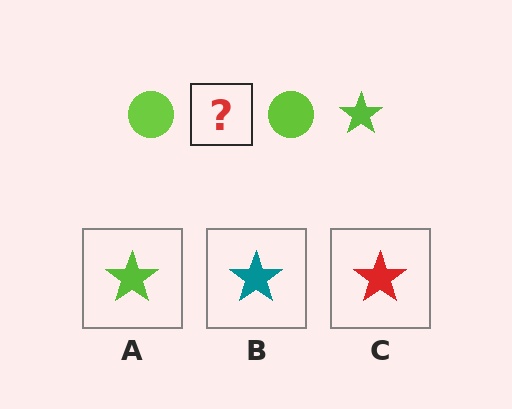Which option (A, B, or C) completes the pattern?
A.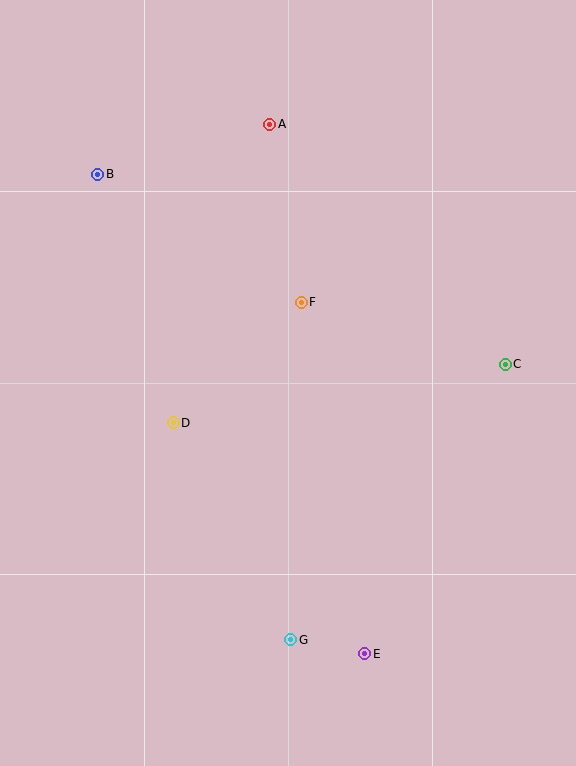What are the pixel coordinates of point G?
Point G is at (291, 640).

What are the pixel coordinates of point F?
Point F is at (301, 302).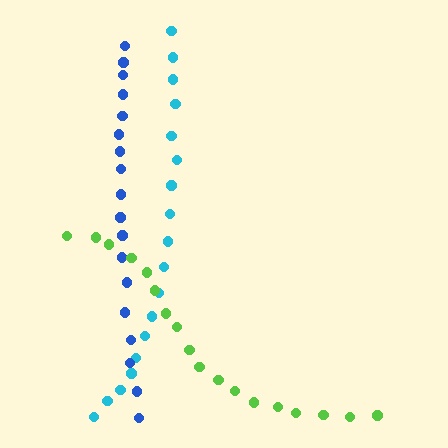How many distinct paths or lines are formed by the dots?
There are 3 distinct paths.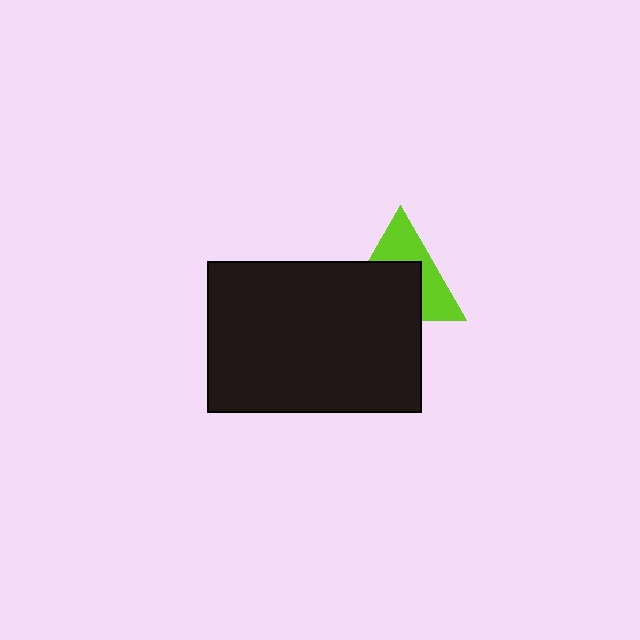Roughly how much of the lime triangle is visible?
About half of it is visible (roughly 46%).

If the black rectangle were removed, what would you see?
You would see the complete lime triangle.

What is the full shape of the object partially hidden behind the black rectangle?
The partially hidden object is a lime triangle.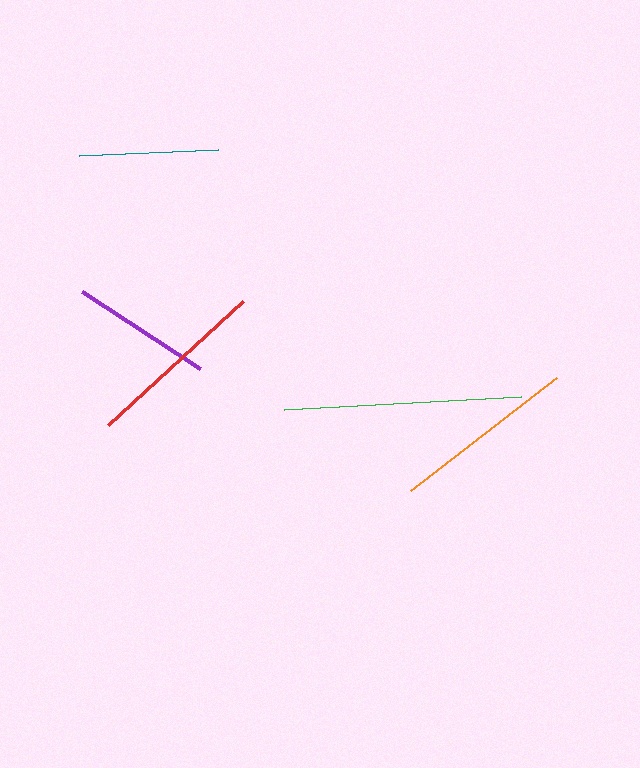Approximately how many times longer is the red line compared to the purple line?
The red line is approximately 1.3 times the length of the purple line.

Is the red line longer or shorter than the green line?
The green line is longer than the red line.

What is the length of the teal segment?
The teal segment is approximately 139 pixels long.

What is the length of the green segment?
The green segment is approximately 238 pixels long.